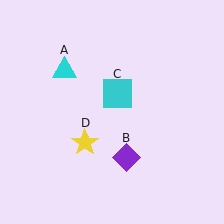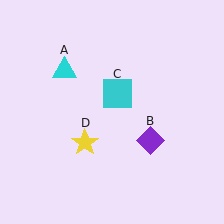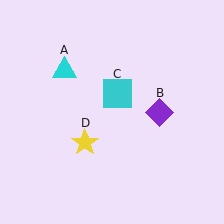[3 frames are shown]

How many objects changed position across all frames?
1 object changed position: purple diamond (object B).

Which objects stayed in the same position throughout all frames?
Cyan triangle (object A) and cyan square (object C) and yellow star (object D) remained stationary.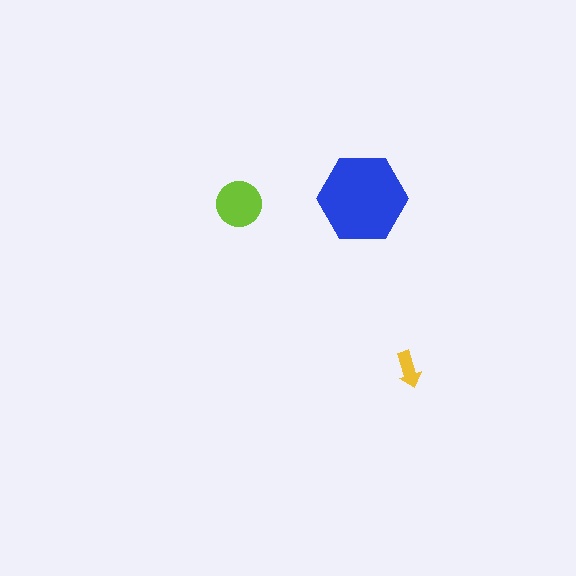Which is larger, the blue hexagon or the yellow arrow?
The blue hexagon.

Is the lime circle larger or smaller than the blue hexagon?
Smaller.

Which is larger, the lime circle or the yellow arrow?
The lime circle.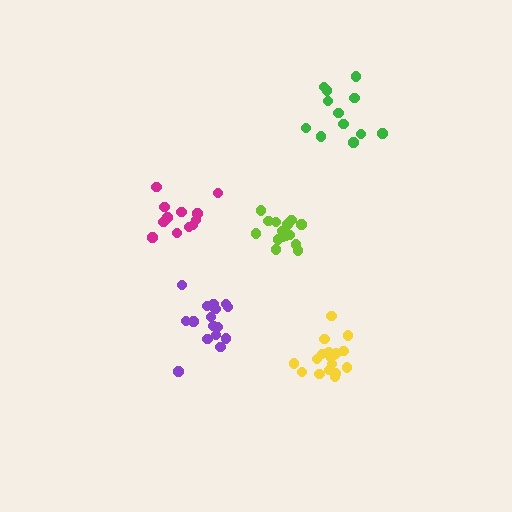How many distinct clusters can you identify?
There are 5 distinct clusters.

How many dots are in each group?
Group 1: 13 dots, Group 2: 15 dots, Group 3: 13 dots, Group 4: 16 dots, Group 5: 18 dots (75 total).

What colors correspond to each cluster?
The clusters are colored: magenta, lime, green, purple, yellow.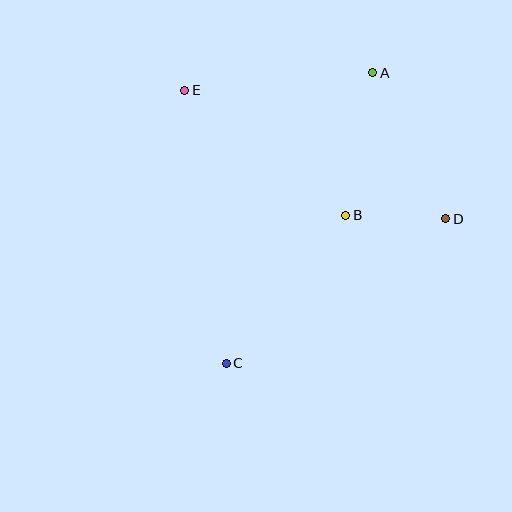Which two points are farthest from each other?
Points A and C are farthest from each other.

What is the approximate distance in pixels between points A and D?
The distance between A and D is approximately 163 pixels.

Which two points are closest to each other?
Points B and D are closest to each other.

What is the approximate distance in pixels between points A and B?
The distance between A and B is approximately 145 pixels.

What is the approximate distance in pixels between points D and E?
The distance between D and E is approximately 291 pixels.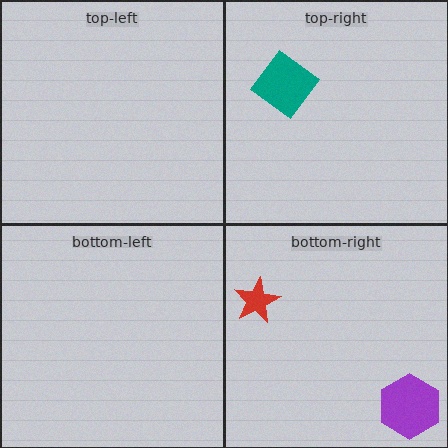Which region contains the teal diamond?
The top-right region.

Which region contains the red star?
The bottom-right region.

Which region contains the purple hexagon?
The bottom-right region.